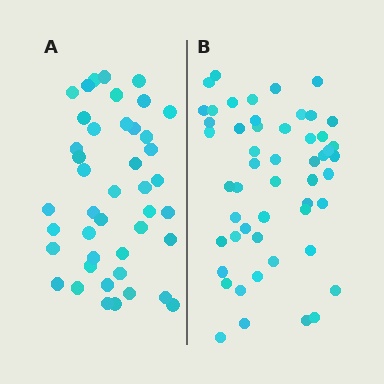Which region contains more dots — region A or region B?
Region B (the right region) has more dots.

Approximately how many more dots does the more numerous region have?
Region B has roughly 8 or so more dots than region A.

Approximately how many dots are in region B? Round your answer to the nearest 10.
About 50 dots. (The exact count is 52, which rounds to 50.)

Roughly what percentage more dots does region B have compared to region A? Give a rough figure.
About 20% more.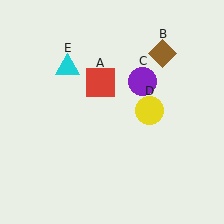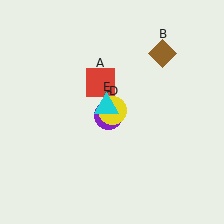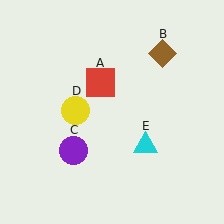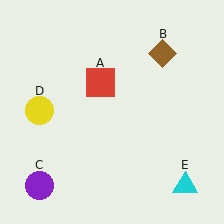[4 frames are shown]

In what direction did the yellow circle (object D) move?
The yellow circle (object D) moved left.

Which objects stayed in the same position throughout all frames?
Red square (object A) and brown diamond (object B) remained stationary.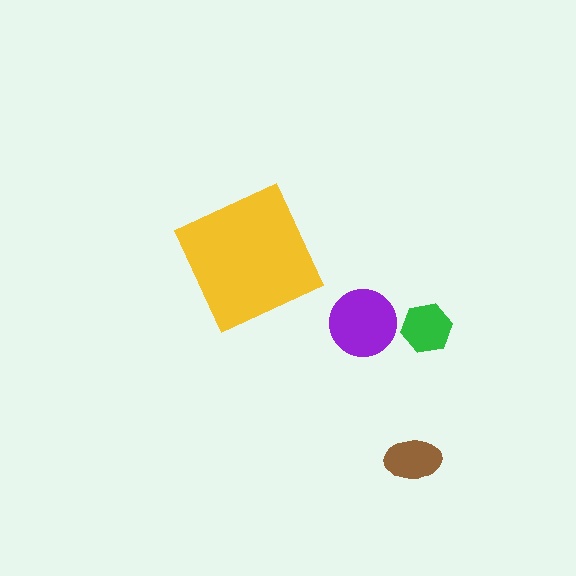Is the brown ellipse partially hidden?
No, the brown ellipse is fully visible.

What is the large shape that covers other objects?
A yellow diamond.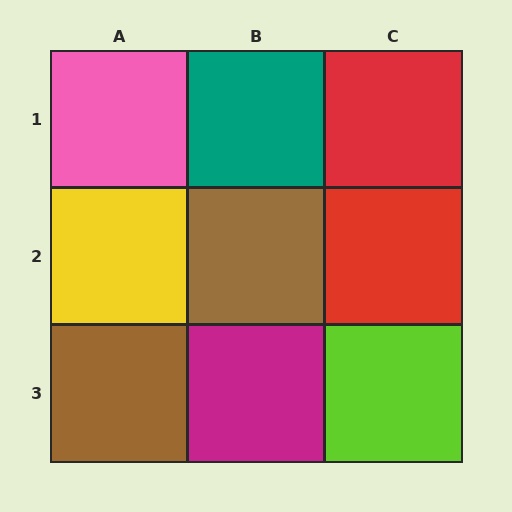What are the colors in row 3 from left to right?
Brown, magenta, lime.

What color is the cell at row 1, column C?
Red.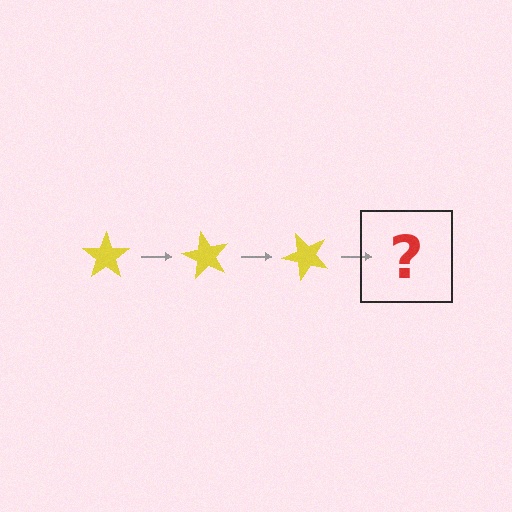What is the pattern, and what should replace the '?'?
The pattern is that the star rotates 60 degrees each step. The '?' should be a yellow star rotated 180 degrees.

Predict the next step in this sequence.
The next step is a yellow star rotated 180 degrees.